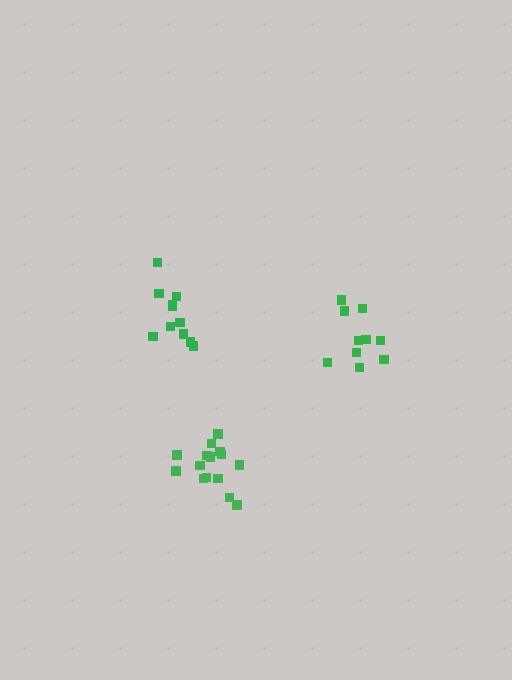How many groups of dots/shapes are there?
There are 3 groups.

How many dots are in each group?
Group 1: 11 dots, Group 2: 10 dots, Group 3: 15 dots (36 total).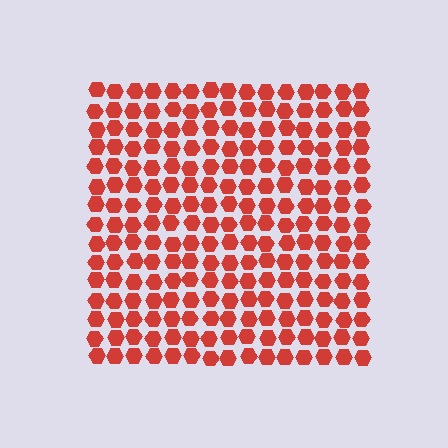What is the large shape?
The large shape is a square.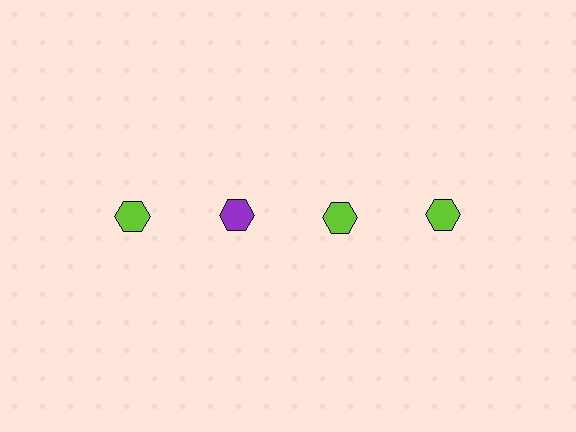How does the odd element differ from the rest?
It has a different color: purple instead of lime.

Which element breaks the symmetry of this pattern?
The purple hexagon in the top row, second from left column breaks the symmetry. All other shapes are lime hexagons.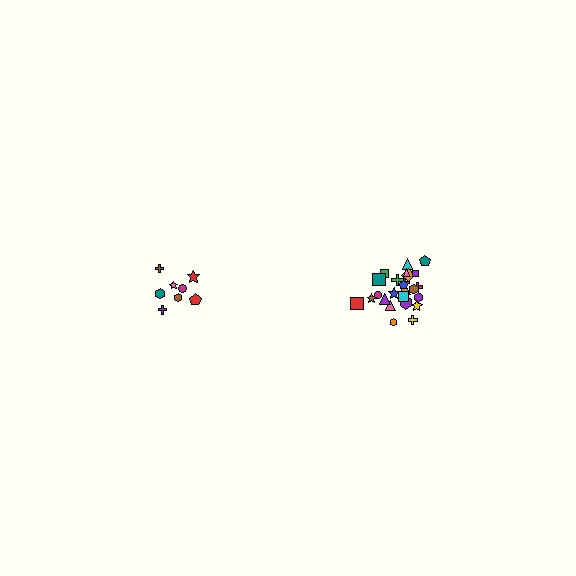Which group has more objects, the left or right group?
The right group.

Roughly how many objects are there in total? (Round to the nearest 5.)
Roughly 35 objects in total.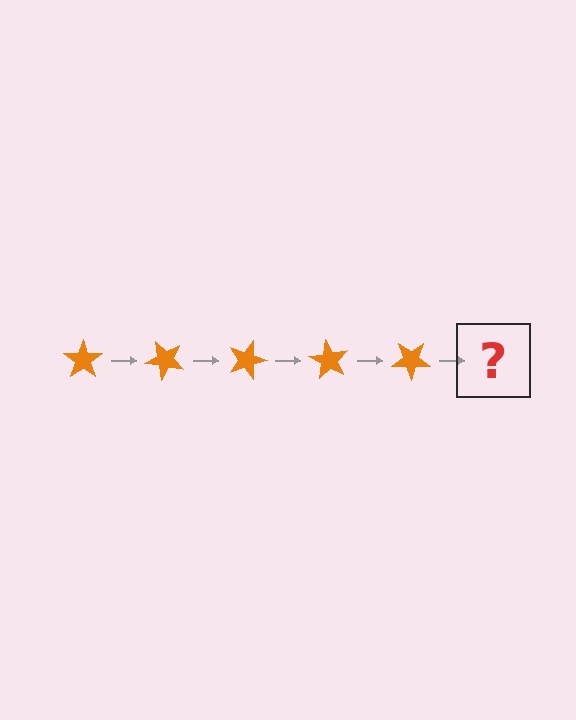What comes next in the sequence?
The next element should be an orange star rotated 225 degrees.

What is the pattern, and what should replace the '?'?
The pattern is that the star rotates 45 degrees each step. The '?' should be an orange star rotated 225 degrees.